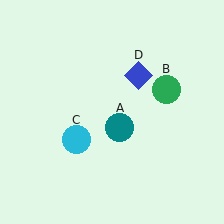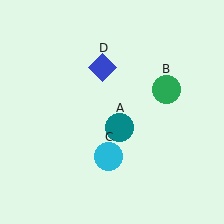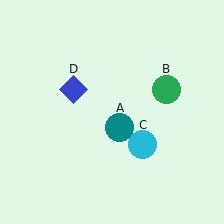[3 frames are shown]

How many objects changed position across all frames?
2 objects changed position: cyan circle (object C), blue diamond (object D).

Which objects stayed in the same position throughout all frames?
Teal circle (object A) and green circle (object B) remained stationary.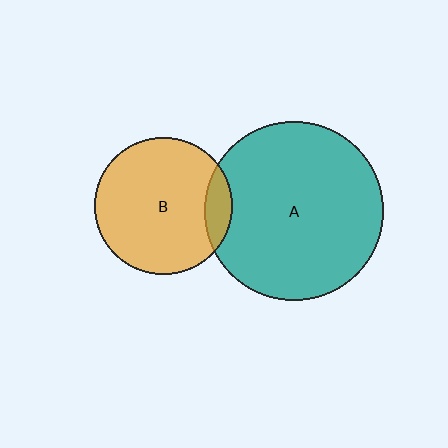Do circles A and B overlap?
Yes.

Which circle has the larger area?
Circle A (teal).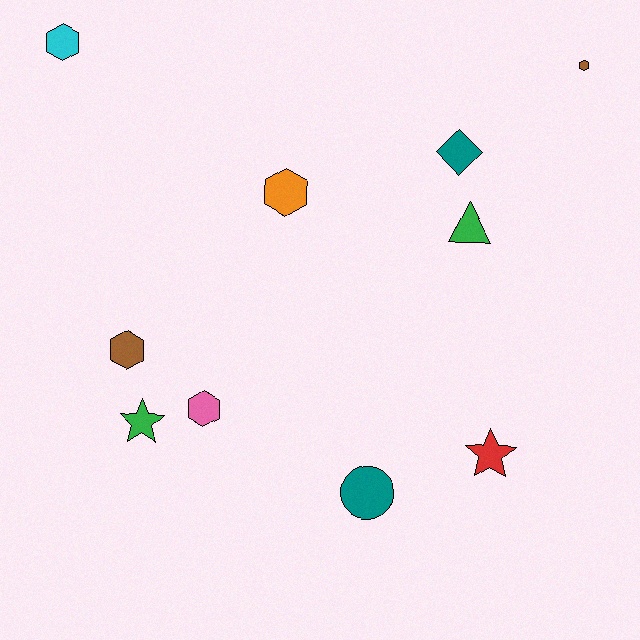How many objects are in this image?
There are 10 objects.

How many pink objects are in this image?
There is 1 pink object.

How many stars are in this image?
There are 2 stars.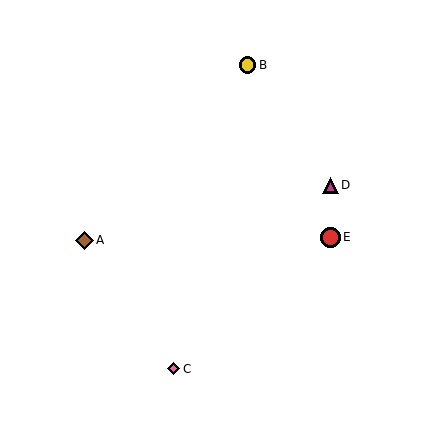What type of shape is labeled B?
Shape B is a yellow circle.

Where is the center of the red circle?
The center of the red circle is at (330, 237).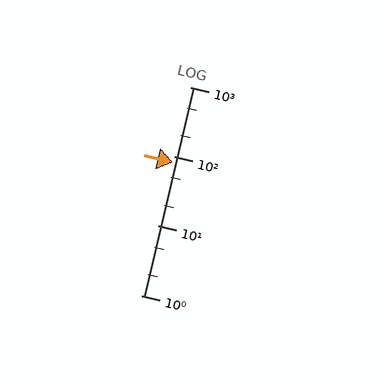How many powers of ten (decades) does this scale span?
The scale spans 3 decades, from 1 to 1000.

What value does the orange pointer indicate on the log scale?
The pointer indicates approximately 83.